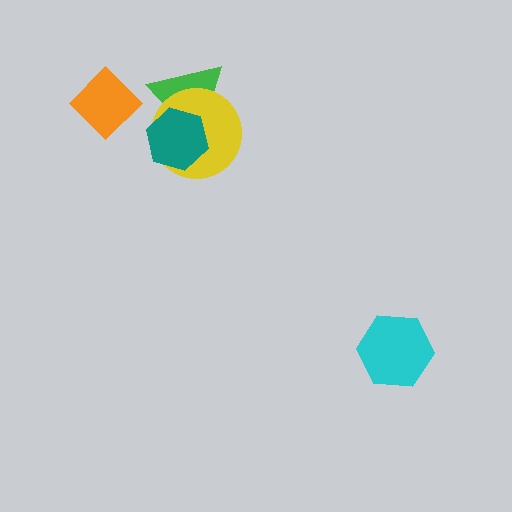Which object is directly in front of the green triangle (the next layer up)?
The yellow circle is directly in front of the green triangle.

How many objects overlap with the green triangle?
2 objects overlap with the green triangle.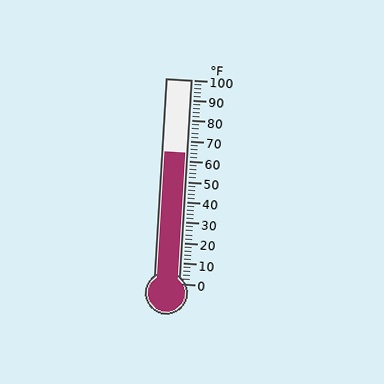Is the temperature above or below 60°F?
The temperature is above 60°F.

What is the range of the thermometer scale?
The thermometer scale ranges from 0°F to 100°F.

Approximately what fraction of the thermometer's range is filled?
The thermometer is filled to approximately 65% of its range.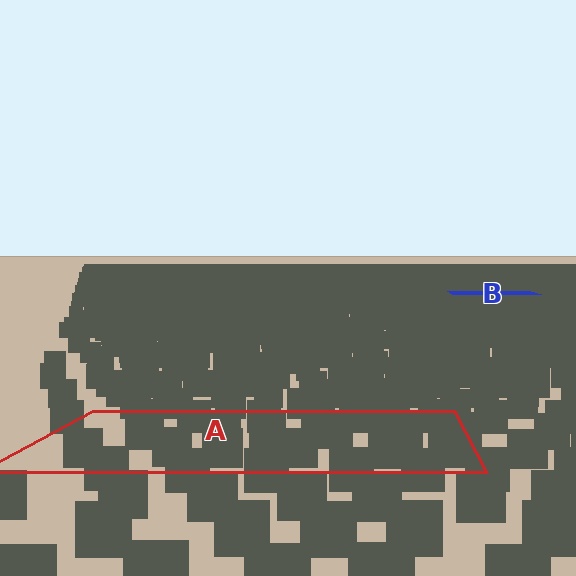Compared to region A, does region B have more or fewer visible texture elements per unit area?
Region B has more texture elements per unit area — they are packed more densely because it is farther away.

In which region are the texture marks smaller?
The texture marks are smaller in region B, because it is farther away.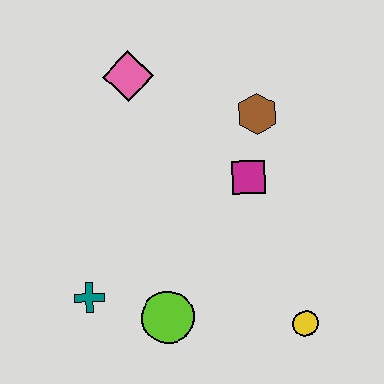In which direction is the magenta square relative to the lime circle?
The magenta square is above the lime circle.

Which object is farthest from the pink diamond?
The yellow circle is farthest from the pink diamond.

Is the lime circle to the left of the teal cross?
No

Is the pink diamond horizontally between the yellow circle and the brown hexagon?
No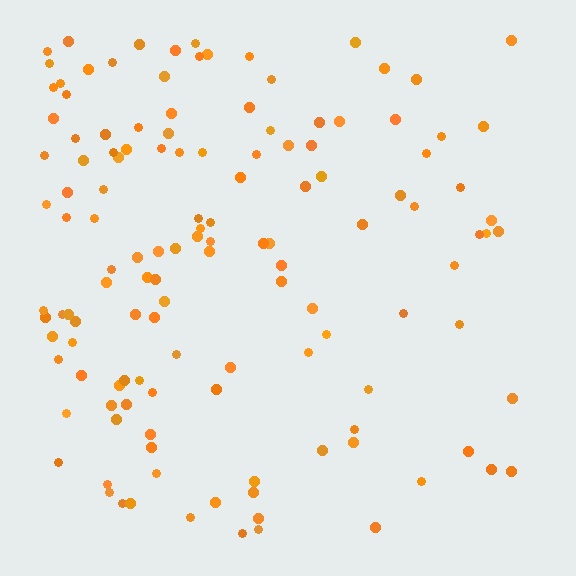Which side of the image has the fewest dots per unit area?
The right.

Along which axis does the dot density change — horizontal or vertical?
Horizontal.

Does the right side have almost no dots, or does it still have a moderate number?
Still a moderate number, just noticeably fewer than the left.